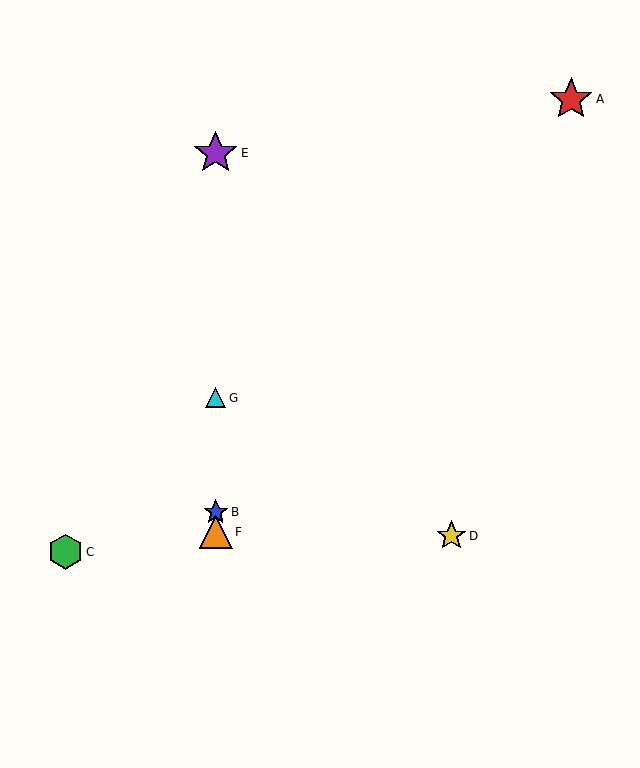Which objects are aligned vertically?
Objects B, E, F, G are aligned vertically.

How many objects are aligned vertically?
4 objects (B, E, F, G) are aligned vertically.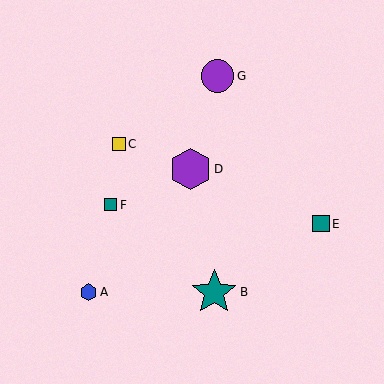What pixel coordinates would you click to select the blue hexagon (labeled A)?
Click at (89, 292) to select the blue hexagon A.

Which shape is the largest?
The teal star (labeled B) is the largest.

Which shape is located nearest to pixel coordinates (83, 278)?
The blue hexagon (labeled A) at (89, 292) is nearest to that location.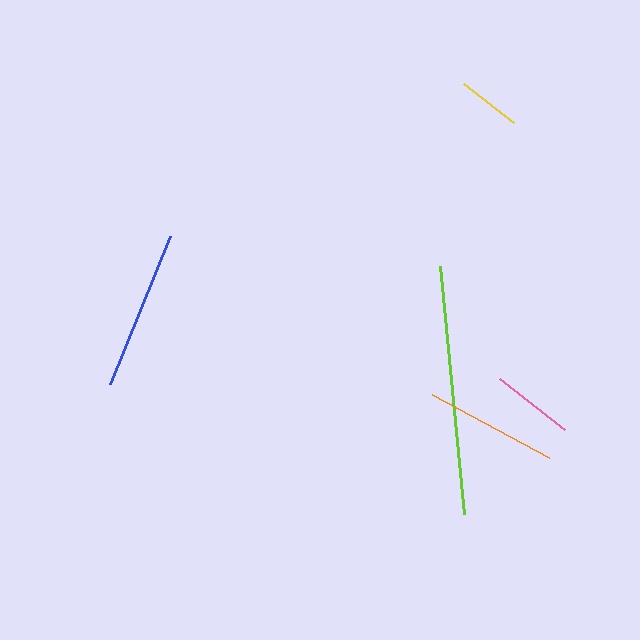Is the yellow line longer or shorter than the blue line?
The blue line is longer than the yellow line.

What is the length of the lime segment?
The lime segment is approximately 249 pixels long.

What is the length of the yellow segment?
The yellow segment is approximately 63 pixels long.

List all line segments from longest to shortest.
From longest to shortest: lime, blue, orange, pink, yellow.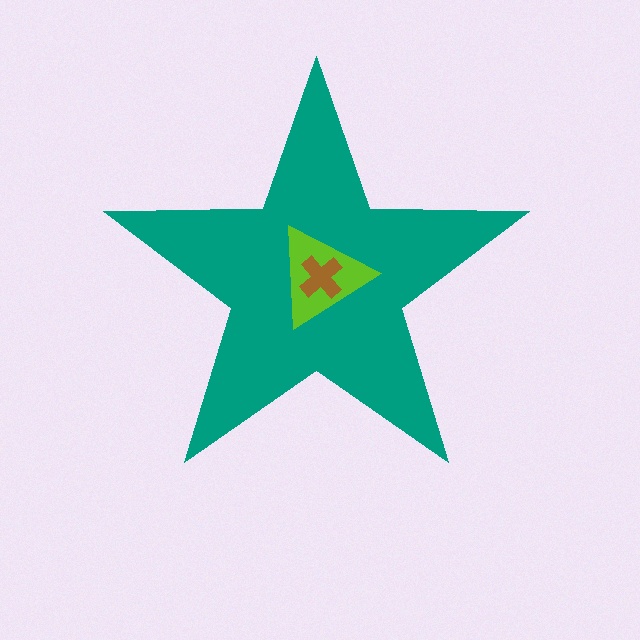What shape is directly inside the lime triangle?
The brown cross.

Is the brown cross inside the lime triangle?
Yes.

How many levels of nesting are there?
3.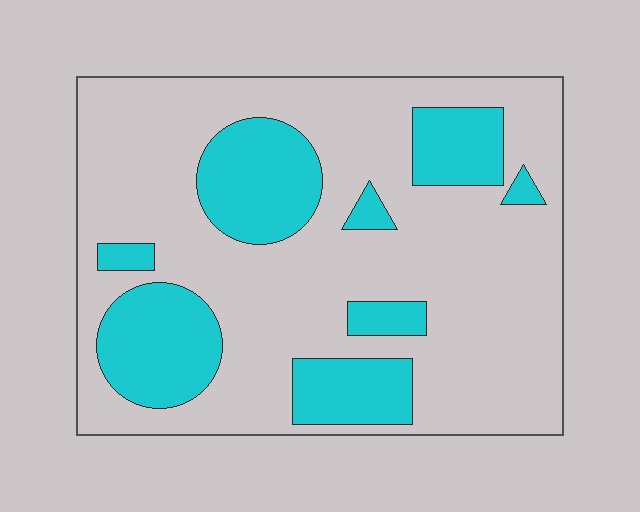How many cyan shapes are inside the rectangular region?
8.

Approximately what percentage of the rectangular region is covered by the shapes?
Approximately 25%.